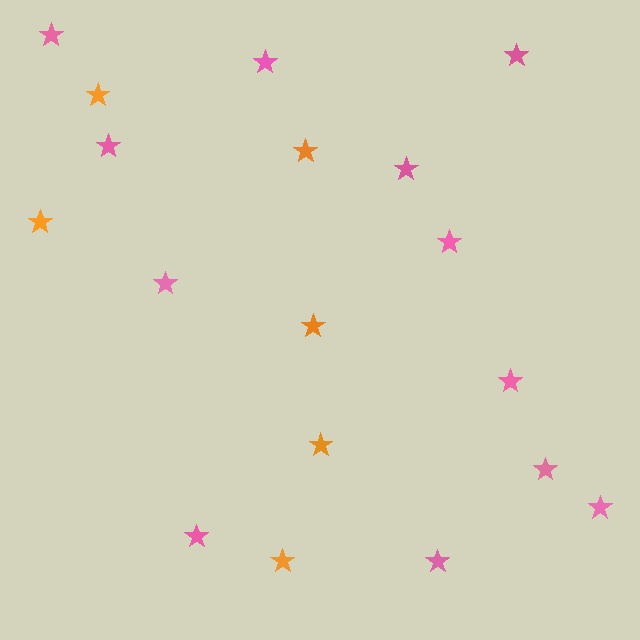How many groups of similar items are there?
There are 2 groups: one group of pink stars (12) and one group of orange stars (6).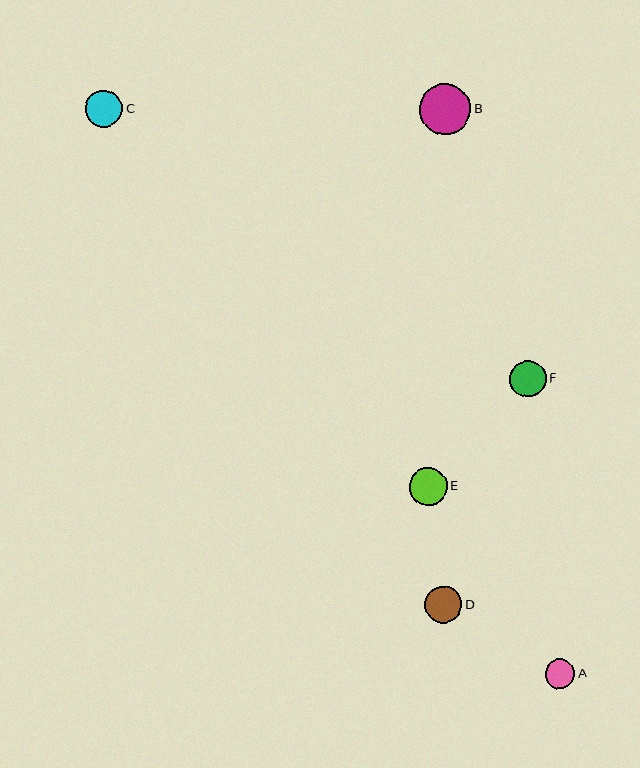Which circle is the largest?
Circle B is the largest with a size of approximately 51 pixels.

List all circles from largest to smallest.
From largest to smallest: B, E, D, C, F, A.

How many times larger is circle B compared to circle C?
Circle B is approximately 1.4 times the size of circle C.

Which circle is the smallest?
Circle A is the smallest with a size of approximately 29 pixels.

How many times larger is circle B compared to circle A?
Circle B is approximately 1.7 times the size of circle A.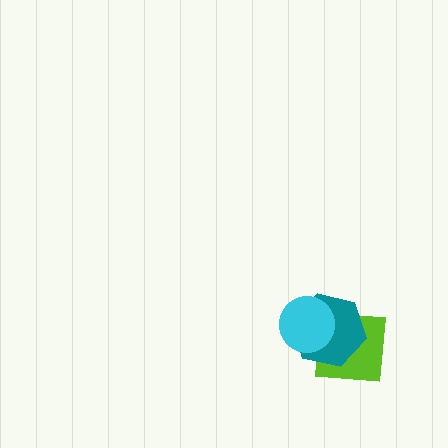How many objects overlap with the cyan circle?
2 objects overlap with the cyan circle.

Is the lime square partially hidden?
Yes, it is partially covered by another shape.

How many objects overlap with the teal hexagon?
2 objects overlap with the teal hexagon.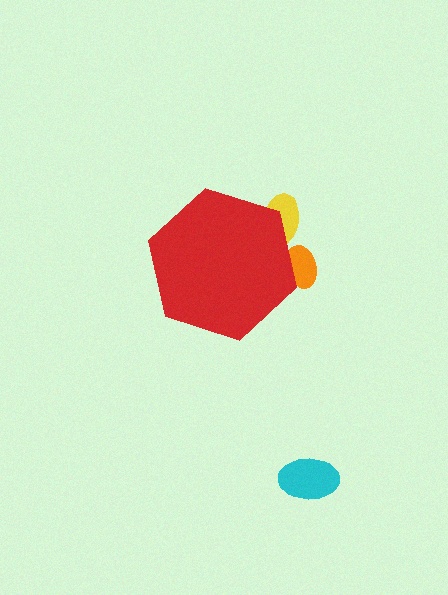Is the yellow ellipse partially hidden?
Yes, the yellow ellipse is partially hidden behind the red hexagon.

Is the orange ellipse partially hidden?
Yes, the orange ellipse is partially hidden behind the red hexagon.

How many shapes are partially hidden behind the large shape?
2 shapes are partially hidden.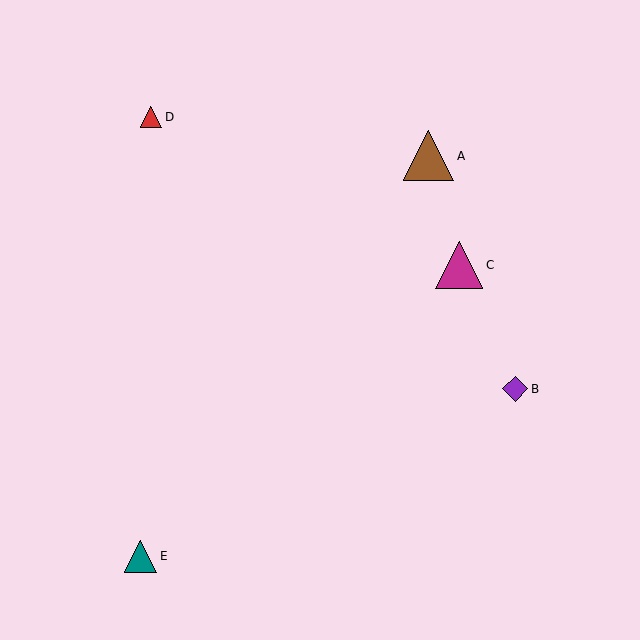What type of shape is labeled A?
Shape A is a brown triangle.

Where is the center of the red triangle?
The center of the red triangle is at (151, 117).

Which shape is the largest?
The brown triangle (labeled A) is the largest.